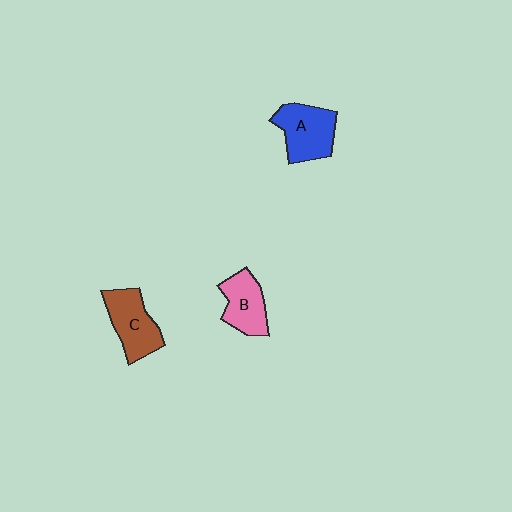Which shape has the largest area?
Shape A (blue).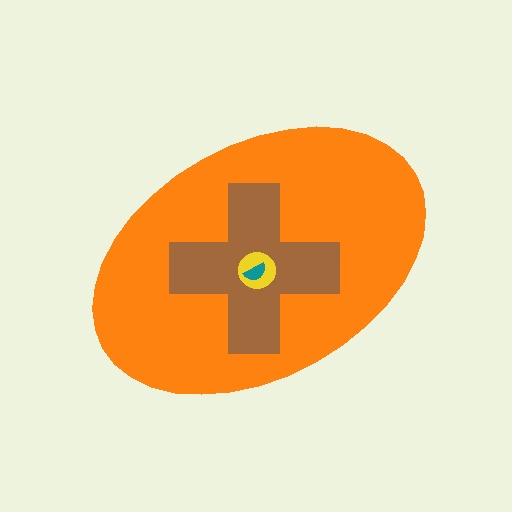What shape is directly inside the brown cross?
The yellow circle.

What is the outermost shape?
The orange ellipse.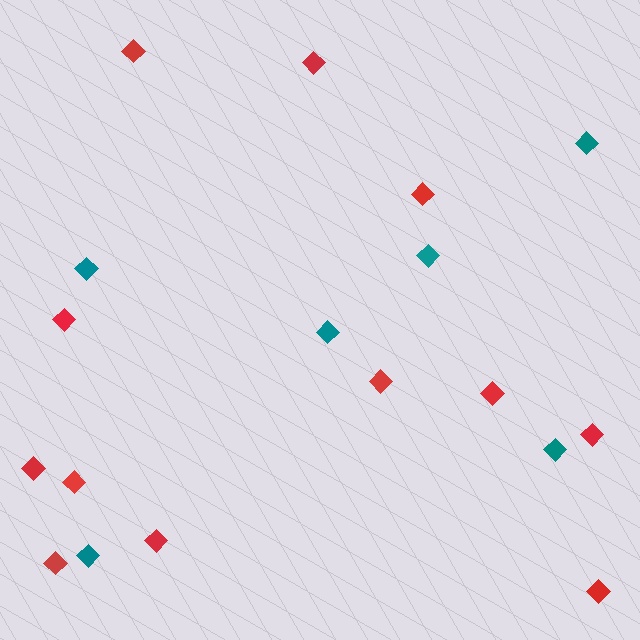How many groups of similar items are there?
There are 2 groups: one group of teal diamonds (6) and one group of red diamonds (12).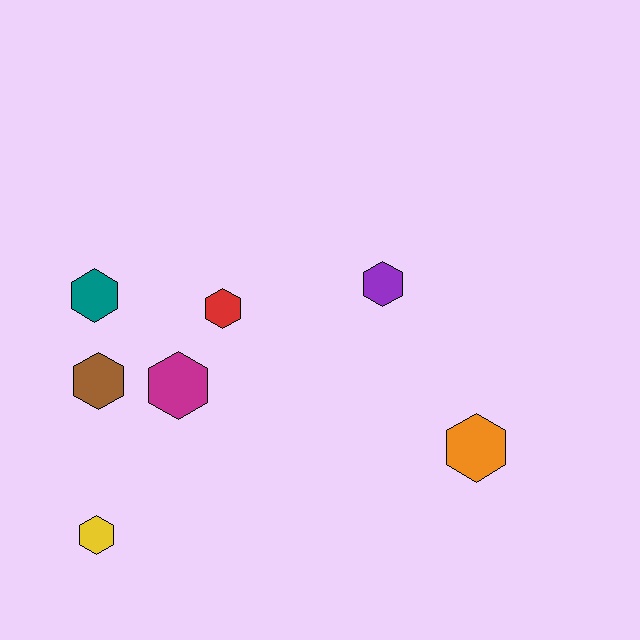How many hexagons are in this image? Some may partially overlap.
There are 7 hexagons.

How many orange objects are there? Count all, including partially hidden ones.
There is 1 orange object.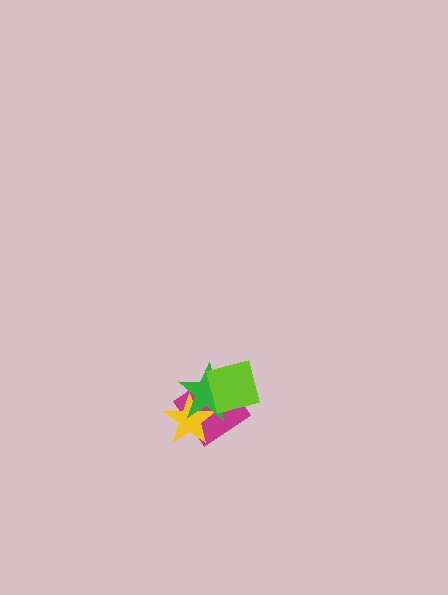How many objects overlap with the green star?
3 objects overlap with the green star.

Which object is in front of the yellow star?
The green star is in front of the yellow star.